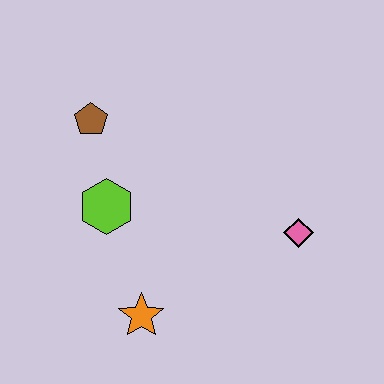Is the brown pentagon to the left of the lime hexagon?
Yes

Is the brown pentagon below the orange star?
No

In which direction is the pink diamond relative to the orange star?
The pink diamond is to the right of the orange star.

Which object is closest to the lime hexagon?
The brown pentagon is closest to the lime hexagon.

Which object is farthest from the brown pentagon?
The pink diamond is farthest from the brown pentagon.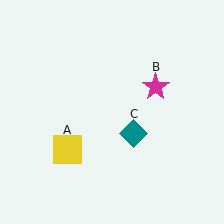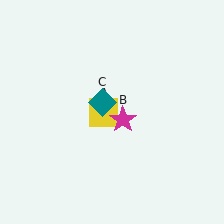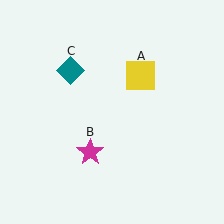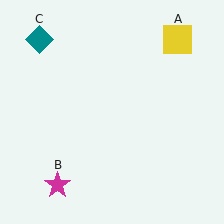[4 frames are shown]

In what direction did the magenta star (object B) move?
The magenta star (object B) moved down and to the left.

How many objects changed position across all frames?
3 objects changed position: yellow square (object A), magenta star (object B), teal diamond (object C).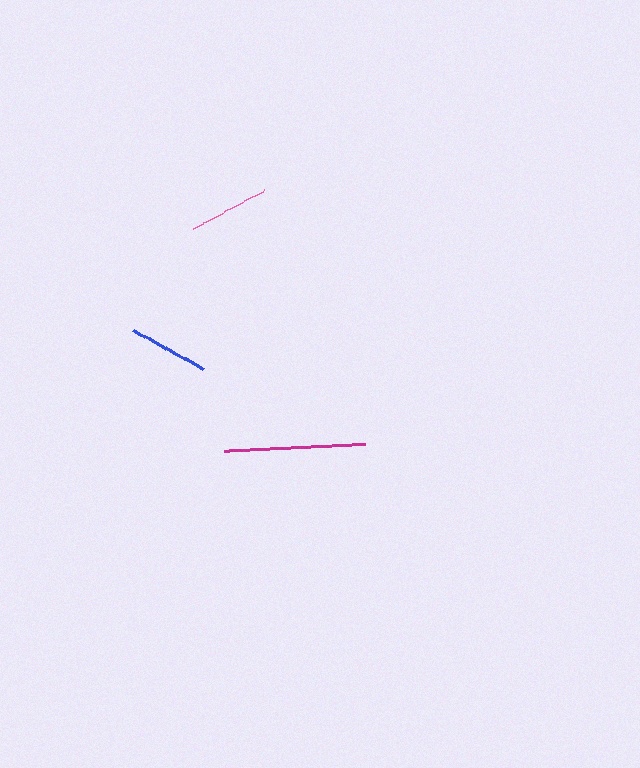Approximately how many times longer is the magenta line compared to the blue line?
The magenta line is approximately 1.8 times the length of the blue line.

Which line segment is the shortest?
The blue line is the shortest at approximately 80 pixels.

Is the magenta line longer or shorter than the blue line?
The magenta line is longer than the blue line.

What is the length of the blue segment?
The blue segment is approximately 80 pixels long.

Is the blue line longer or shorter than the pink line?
The pink line is longer than the blue line.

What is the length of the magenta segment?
The magenta segment is approximately 141 pixels long.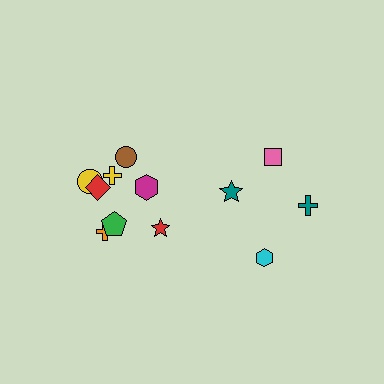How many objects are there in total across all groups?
There are 12 objects.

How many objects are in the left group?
There are 8 objects.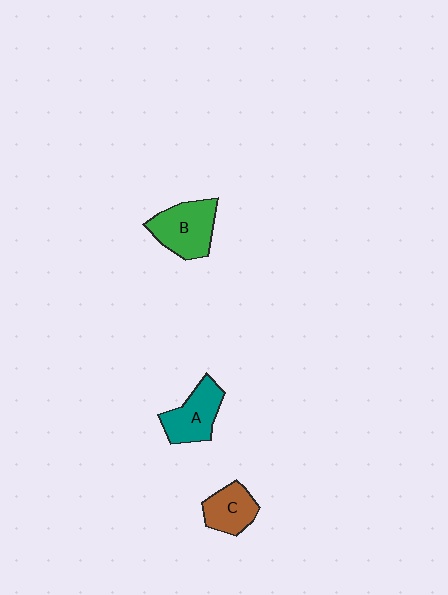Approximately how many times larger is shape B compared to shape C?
Approximately 1.4 times.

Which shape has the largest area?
Shape B (green).